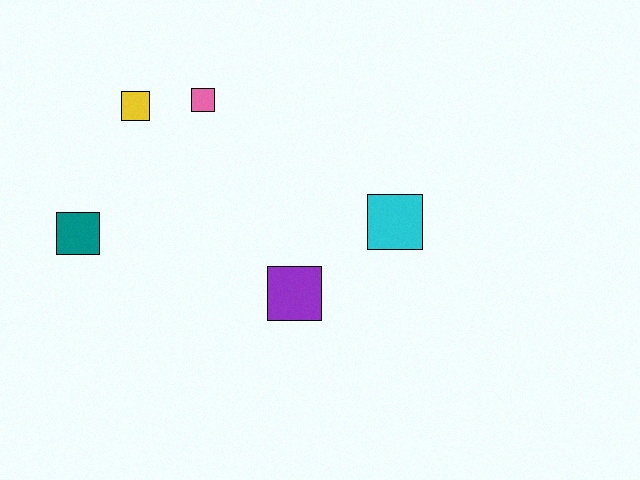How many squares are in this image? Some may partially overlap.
There are 5 squares.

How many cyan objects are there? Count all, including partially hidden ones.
There is 1 cyan object.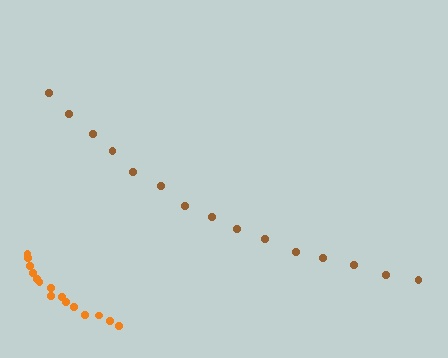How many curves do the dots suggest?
There are 2 distinct paths.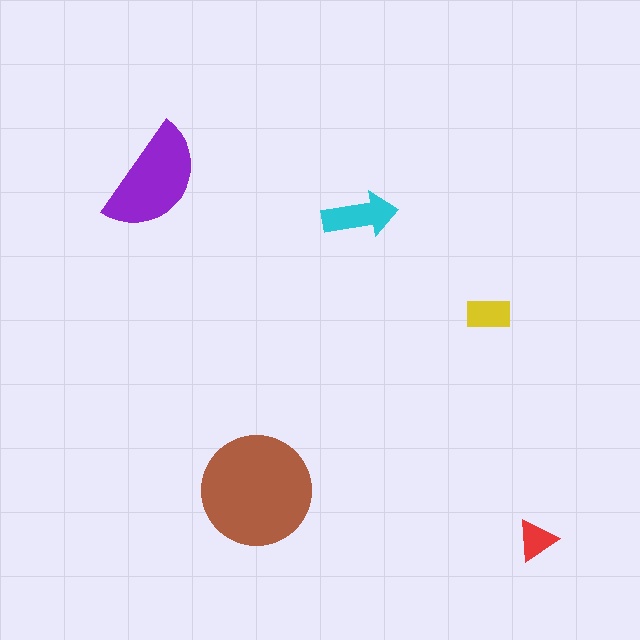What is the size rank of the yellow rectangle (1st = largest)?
4th.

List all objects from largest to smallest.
The brown circle, the purple semicircle, the cyan arrow, the yellow rectangle, the red triangle.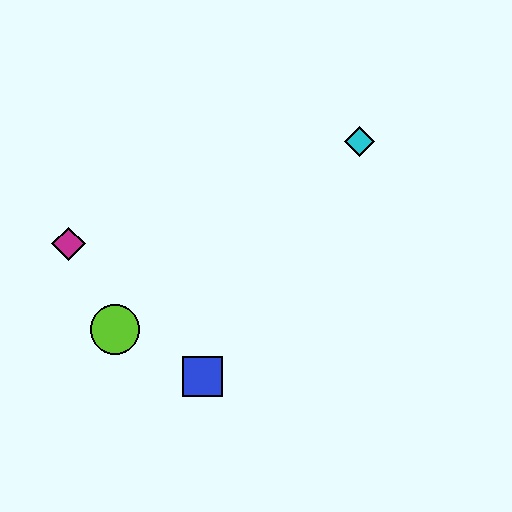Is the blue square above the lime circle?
No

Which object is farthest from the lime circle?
The cyan diamond is farthest from the lime circle.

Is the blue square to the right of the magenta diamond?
Yes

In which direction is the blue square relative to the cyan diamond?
The blue square is below the cyan diamond.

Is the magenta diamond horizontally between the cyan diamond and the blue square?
No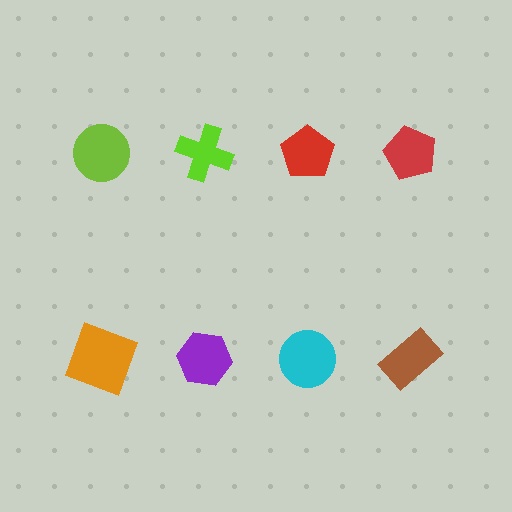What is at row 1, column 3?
A red pentagon.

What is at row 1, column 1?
A lime circle.